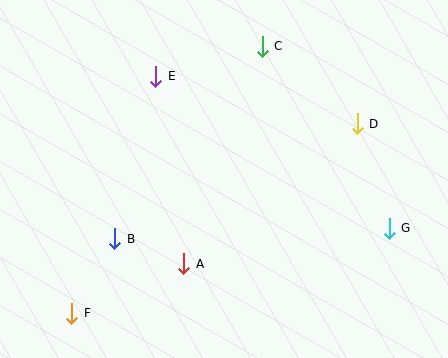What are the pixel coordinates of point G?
Point G is at (389, 228).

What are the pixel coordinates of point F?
Point F is at (72, 313).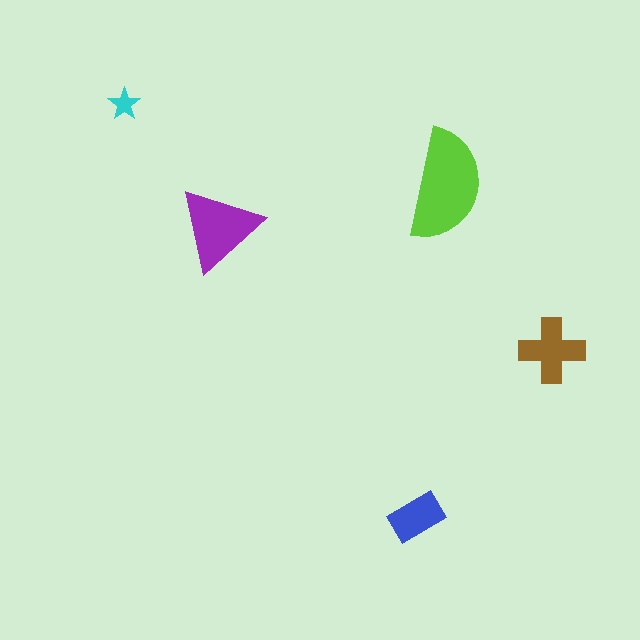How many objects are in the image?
There are 5 objects in the image.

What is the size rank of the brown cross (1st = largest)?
3rd.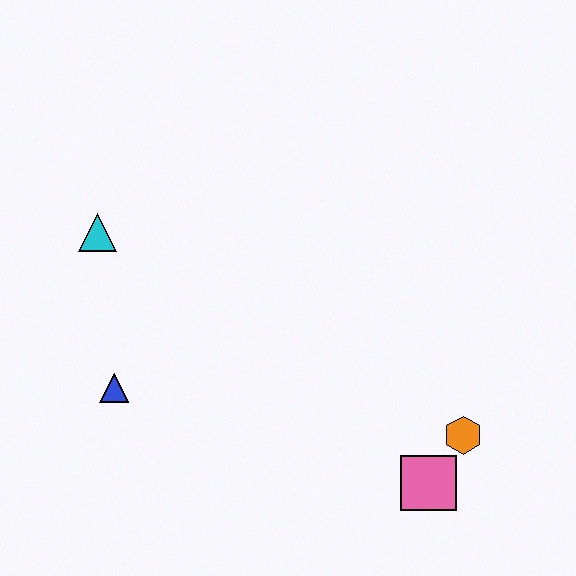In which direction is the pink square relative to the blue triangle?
The pink square is to the right of the blue triangle.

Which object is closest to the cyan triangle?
The blue triangle is closest to the cyan triangle.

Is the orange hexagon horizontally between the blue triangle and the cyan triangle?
No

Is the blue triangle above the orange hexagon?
Yes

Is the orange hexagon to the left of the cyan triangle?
No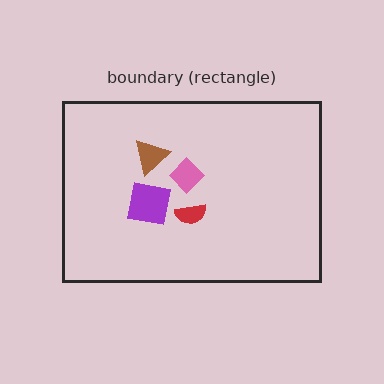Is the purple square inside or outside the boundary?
Inside.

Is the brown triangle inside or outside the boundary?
Inside.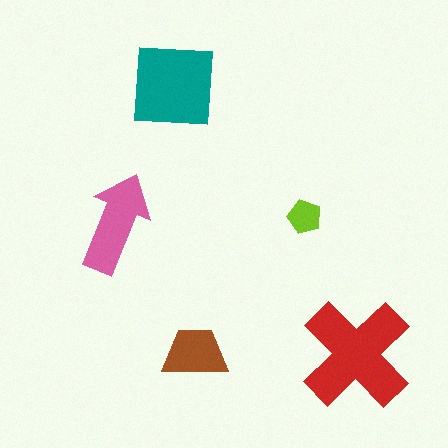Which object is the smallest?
The lime pentagon.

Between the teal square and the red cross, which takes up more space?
The red cross.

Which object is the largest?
The red cross.